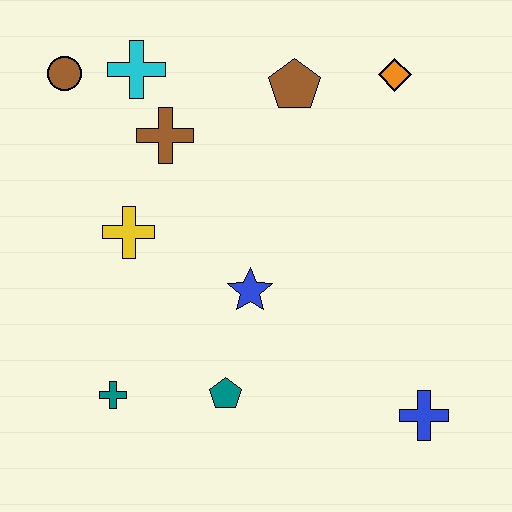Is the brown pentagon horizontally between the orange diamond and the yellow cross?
Yes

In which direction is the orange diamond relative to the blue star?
The orange diamond is above the blue star.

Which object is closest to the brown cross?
The cyan cross is closest to the brown cross.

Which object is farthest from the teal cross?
The orange diamond is farthest from the teal cross.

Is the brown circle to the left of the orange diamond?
Yes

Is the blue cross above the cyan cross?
No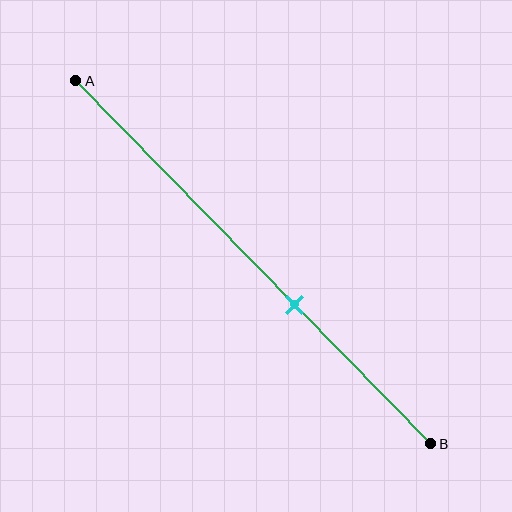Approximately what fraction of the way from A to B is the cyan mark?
The cyan mark is approximately 60% of the way from A to B.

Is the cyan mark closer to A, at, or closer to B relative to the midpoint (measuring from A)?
The cyan mark is closer to point B than the midpoint of segment AB.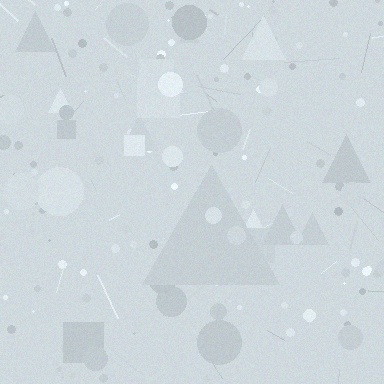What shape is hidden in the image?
A triangle is hidden in the image.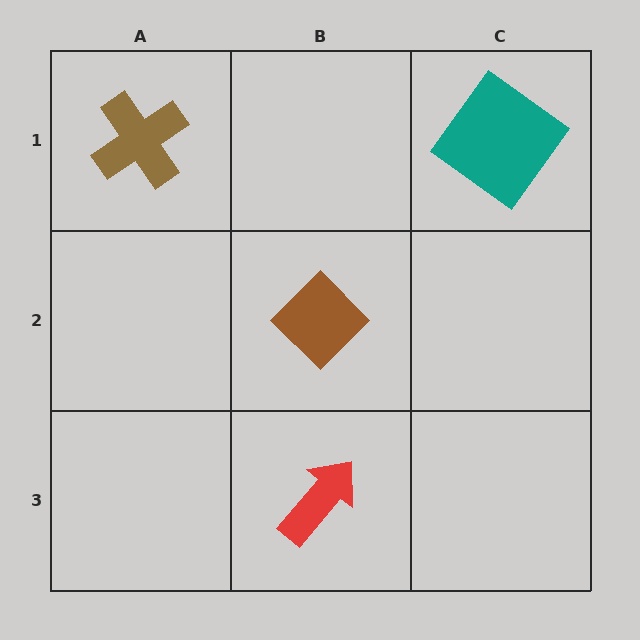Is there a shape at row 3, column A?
No, that cell is empty.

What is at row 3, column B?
A red arrow.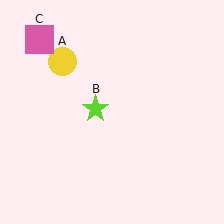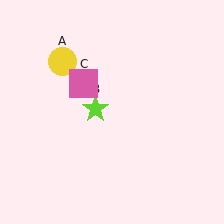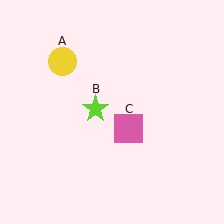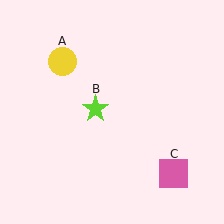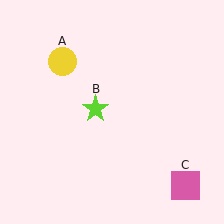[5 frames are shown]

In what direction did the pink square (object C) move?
The pink square (object C) moved down and to the right.